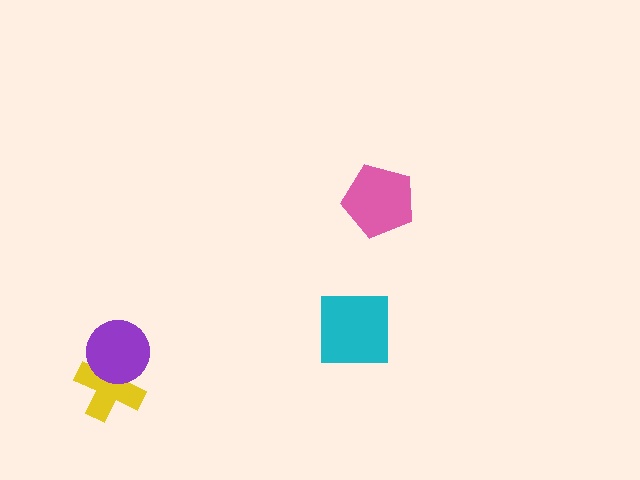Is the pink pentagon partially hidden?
No, no other shape covers it.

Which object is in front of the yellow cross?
The purple circle is in front of the yellow cross.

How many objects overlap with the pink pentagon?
0 objects overlap with the pink pentagon.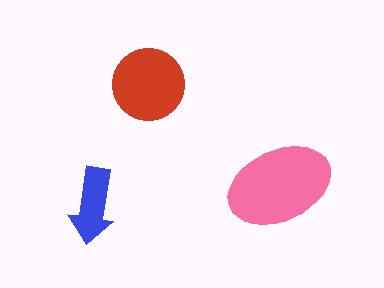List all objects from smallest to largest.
The blue arrow, the red circle, the pink ellipse.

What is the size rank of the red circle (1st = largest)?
2nd.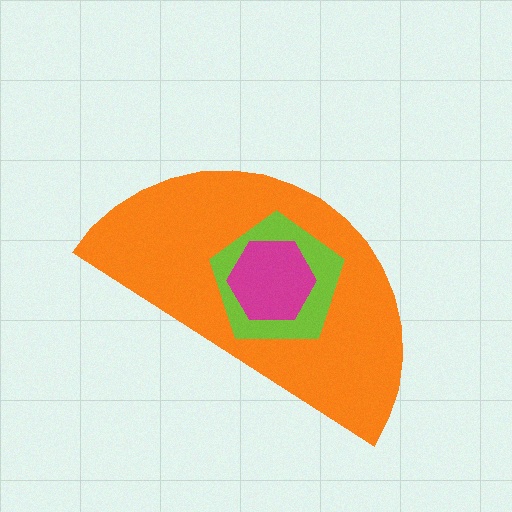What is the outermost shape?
The orange semicircle.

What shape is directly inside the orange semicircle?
The lime pentagon.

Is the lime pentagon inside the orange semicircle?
Yes.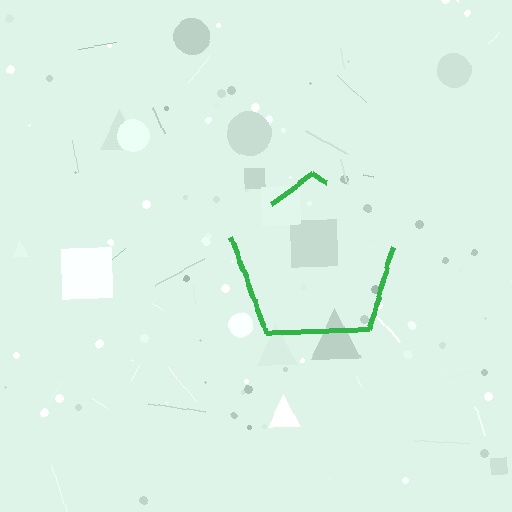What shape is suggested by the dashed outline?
The dashed outline suggests a pentagon.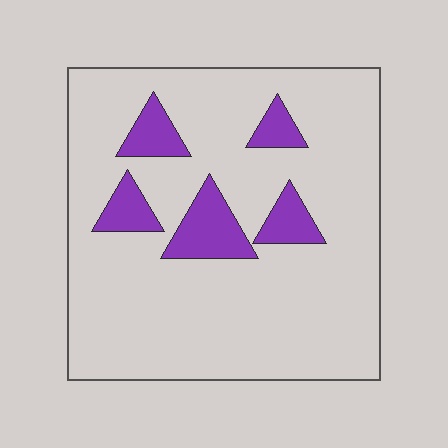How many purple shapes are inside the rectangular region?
5.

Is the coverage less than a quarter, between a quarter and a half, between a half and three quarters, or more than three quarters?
Less than a quarter.